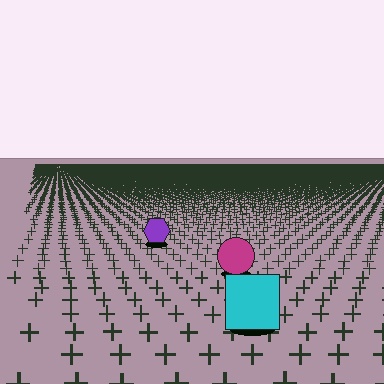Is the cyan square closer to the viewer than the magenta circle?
Yes. The cyan square is closer — you can tell from the texture gradient: the ground texture is coarser near it.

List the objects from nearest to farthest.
From nearest to farthest: the cyan square, the magenta circle, the purple hexagon.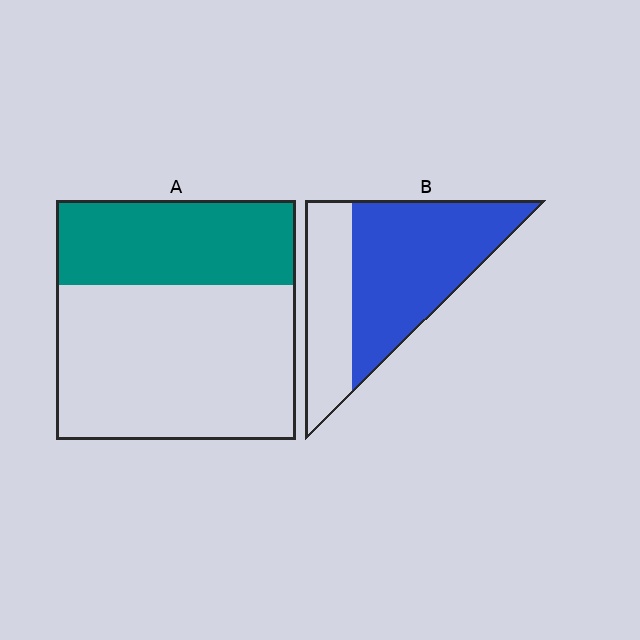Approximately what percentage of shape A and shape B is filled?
A is approximately 35% and B is approximately 65%.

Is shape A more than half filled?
No.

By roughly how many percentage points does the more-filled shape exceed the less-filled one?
By roughly 30 percentage points (B over A).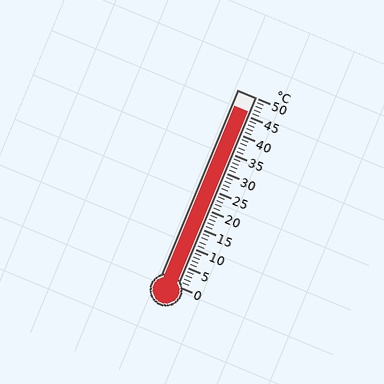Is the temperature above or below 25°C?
The temperature is above 25°C.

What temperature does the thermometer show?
The thermometer shows approximately 46°C.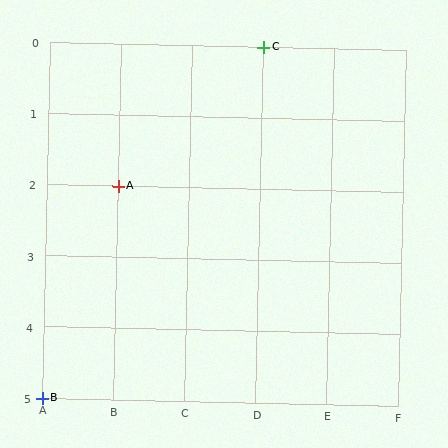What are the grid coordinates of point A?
Point A is at grid coordinates (B, 2).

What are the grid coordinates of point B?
Point B is at grid coordinates (A, 5).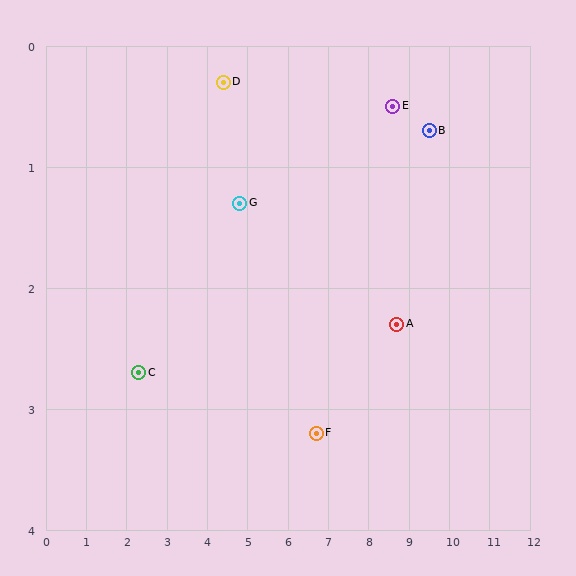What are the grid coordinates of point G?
Point G is at approximately (4.8, 1.3).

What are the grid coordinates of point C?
Point C is at approximately (2.3, 2.7).